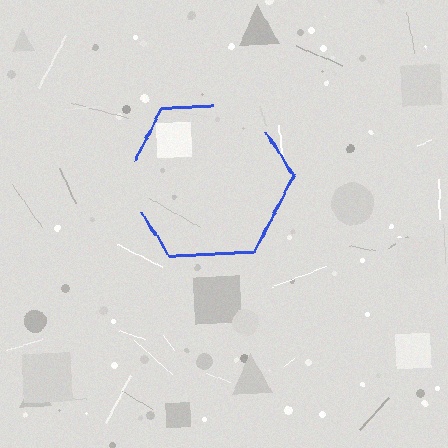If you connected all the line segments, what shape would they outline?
They would outline a hexagon.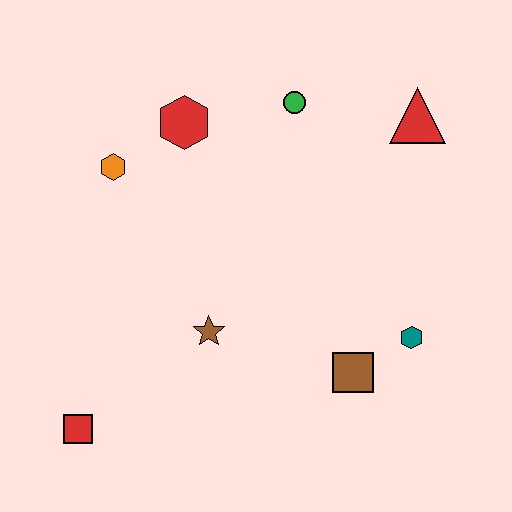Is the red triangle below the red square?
No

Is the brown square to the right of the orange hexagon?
Yes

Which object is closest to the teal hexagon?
The brown square is closest to the teal hexagon.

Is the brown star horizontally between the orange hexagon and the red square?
No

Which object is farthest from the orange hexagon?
The teal hexagon is farthest from the orange hexagon.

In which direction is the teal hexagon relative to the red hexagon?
The teal hexagon is to the right of the red hexagon.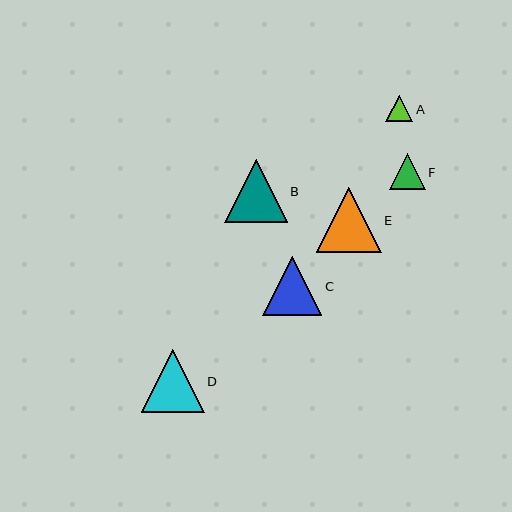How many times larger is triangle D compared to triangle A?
Triangle D is approximately 2.3 times the size of triangle A.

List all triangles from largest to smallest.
From largest to smallest: E, D, B, C, F, A.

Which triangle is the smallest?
Triangle A is the smallest with a size of approximately 27 pixels.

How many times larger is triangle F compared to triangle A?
Triangle F is approximately 1.3 times the size of triangle A.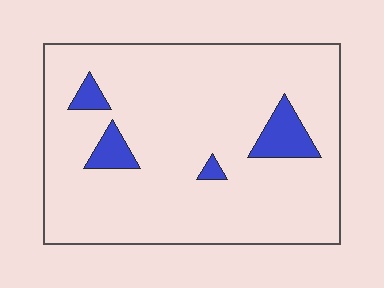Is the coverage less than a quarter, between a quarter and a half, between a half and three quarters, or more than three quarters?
Less than a quarter.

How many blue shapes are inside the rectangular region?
4.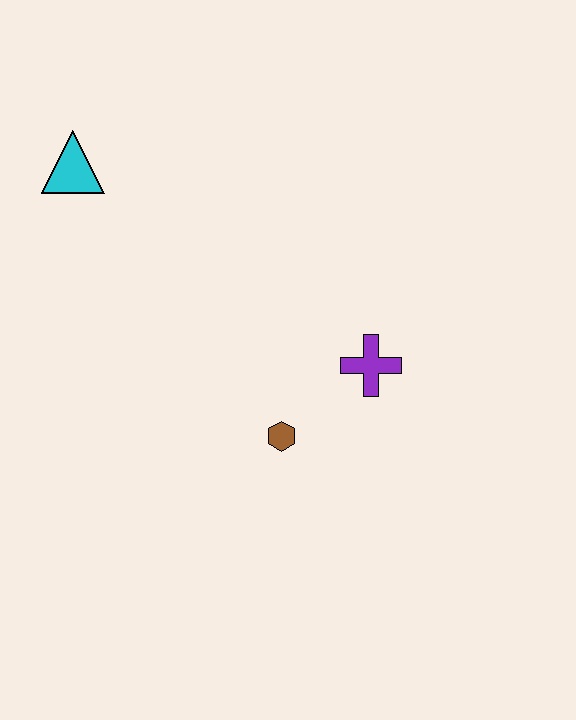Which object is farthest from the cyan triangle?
The purple cross is farthest from the cyan triangle.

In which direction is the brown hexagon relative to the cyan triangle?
The brown hexagon is below the cyan triangle.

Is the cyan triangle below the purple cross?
No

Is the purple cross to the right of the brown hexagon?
Yes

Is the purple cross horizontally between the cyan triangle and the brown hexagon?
No